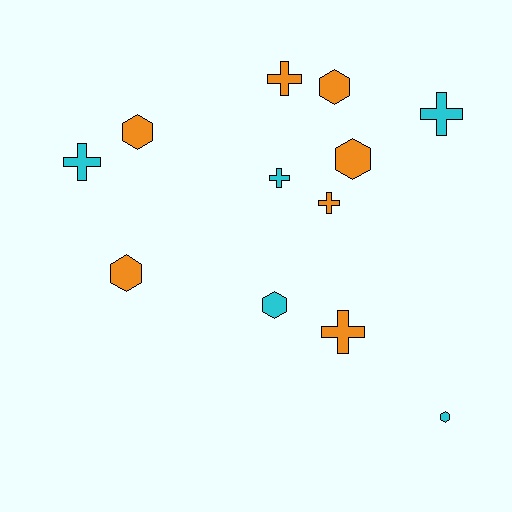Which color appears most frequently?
Orange, with 7 objects.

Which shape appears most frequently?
Hexagon, with 6 objects.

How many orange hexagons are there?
There are 4 orange hexagons.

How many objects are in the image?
There are 12 objects.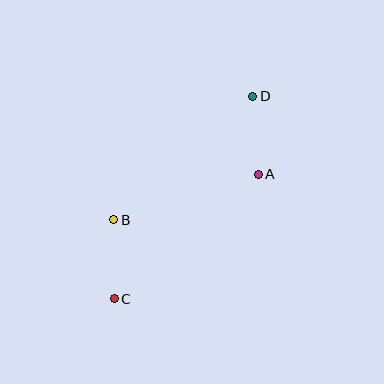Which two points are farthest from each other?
Points C and D are farthest from each other.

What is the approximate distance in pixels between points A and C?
The distance between A and C is approximately 190 pixels.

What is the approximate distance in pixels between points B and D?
The distance between B and D is approximately 186 pixels.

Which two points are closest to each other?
Points A and D are closest to each other.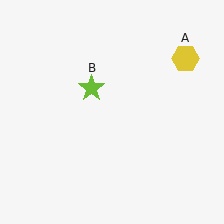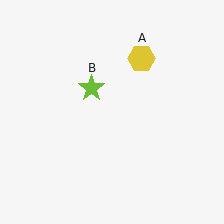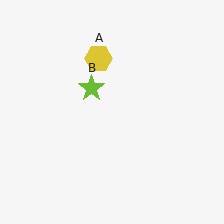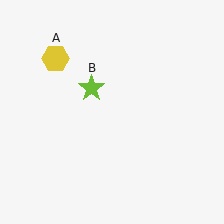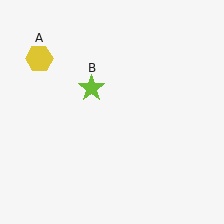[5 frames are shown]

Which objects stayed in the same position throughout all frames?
Lime star (object B) remained stationary.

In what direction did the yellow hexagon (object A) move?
The yellow hexagon (object A) moved left.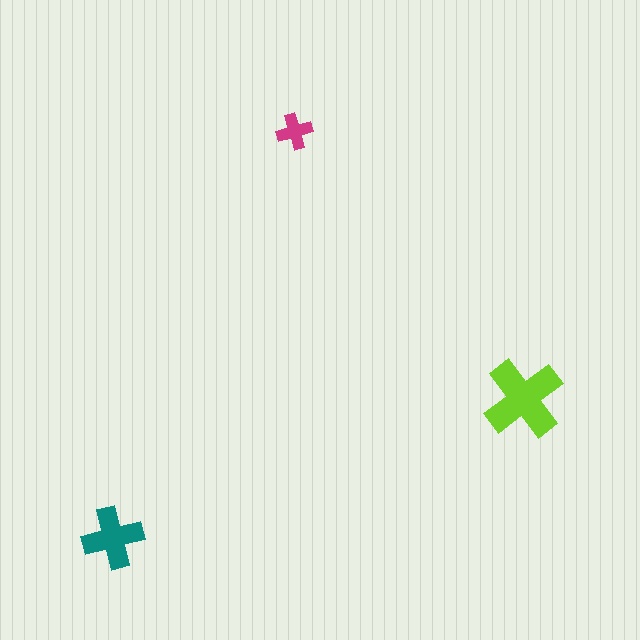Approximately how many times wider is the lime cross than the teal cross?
About 1.5 times wider.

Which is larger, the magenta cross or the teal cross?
The teal one.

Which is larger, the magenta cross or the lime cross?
The lime one.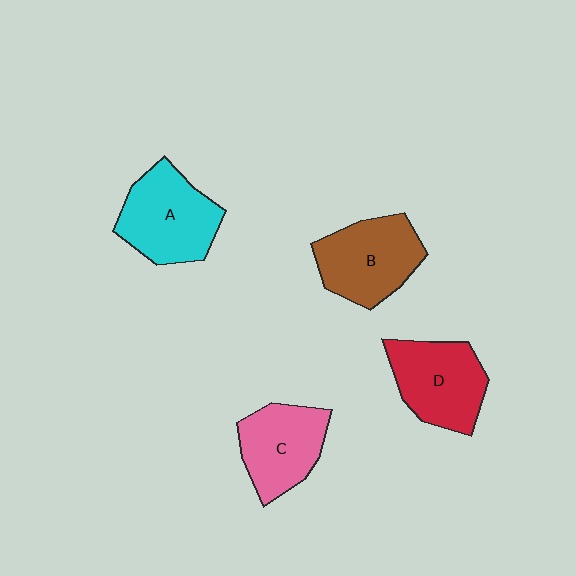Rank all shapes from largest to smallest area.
From largest to smallest: A (cyan), B (brown), D (red), C (pink).